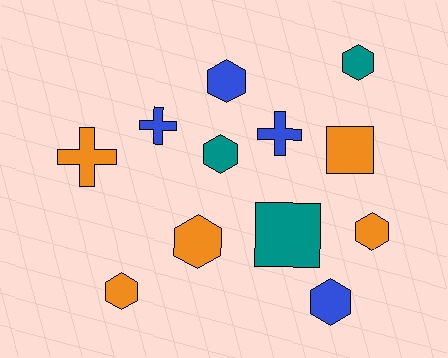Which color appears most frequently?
Orange, with 5 objects.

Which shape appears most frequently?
Hexagon, with 7 objects.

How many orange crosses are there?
There is 1 orange cross.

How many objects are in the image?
There are 12 objects.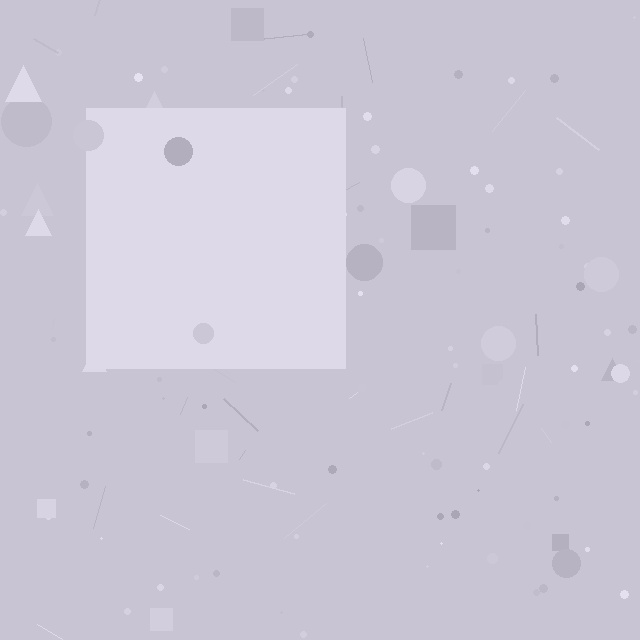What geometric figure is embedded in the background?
A square is embedded in the background.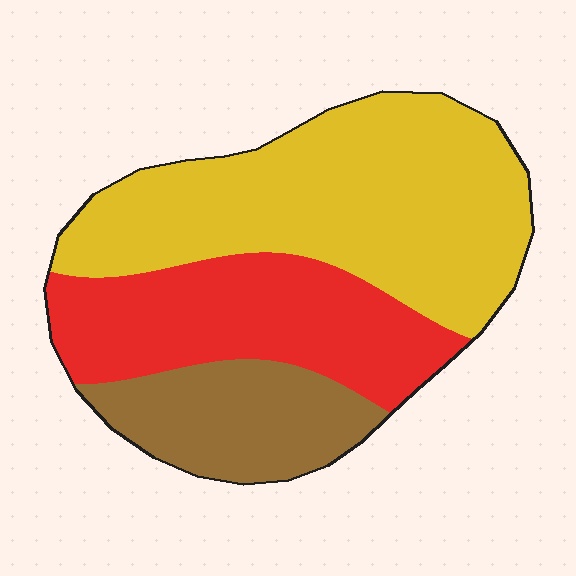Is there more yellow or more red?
Yellow.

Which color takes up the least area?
Brown, at roughly 20%.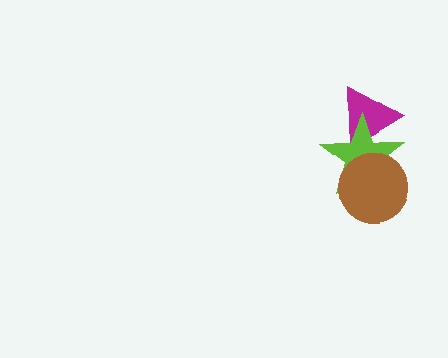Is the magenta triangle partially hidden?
Yes, it is partially covered by another shape.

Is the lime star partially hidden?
Yes, it is partially covered by another shape.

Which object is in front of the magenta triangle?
The lime star is in front of the magenta triangle.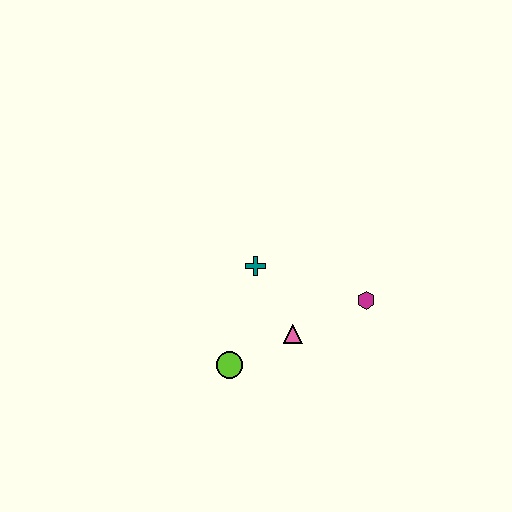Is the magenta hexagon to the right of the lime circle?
Yes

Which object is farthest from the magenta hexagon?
The lime circle is farthest from the magenta hexagon.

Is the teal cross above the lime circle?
Yes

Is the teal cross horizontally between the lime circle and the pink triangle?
Yes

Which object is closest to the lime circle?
The pink triangle is closest to the lime circle.